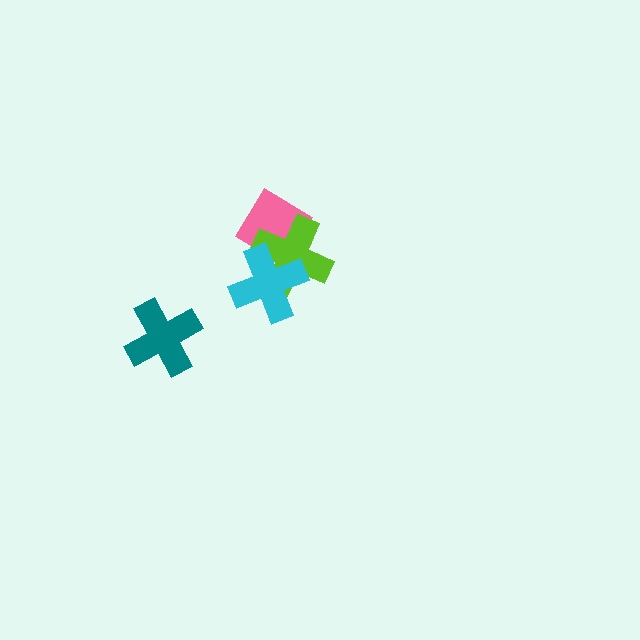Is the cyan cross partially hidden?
No, no other shape covers it.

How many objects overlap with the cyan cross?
2 objects overlap with the cyan cross.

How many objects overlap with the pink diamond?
2 objects overlap with the pink diamond.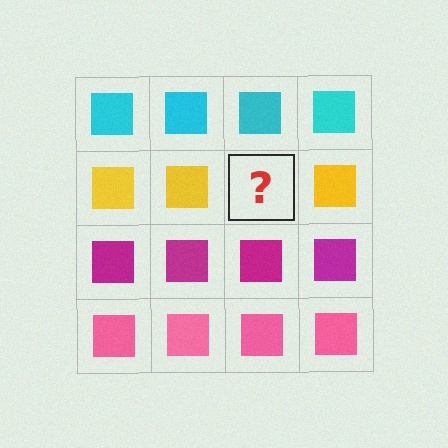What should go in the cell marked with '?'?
The missing cell should contain a yellow square.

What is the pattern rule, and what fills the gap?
The rule is that each row has a consistent color. The gap should be filled with a yellow square.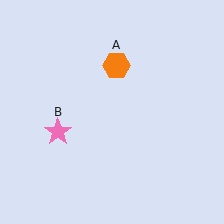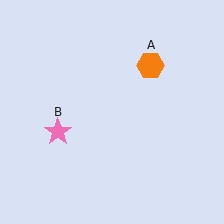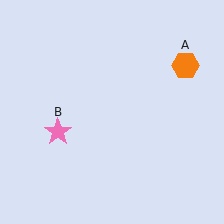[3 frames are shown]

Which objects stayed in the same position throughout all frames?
Pink star (object B) remained stationary.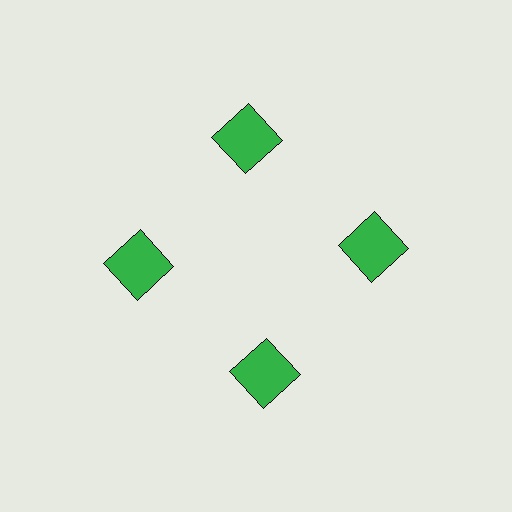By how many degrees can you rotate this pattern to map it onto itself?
The pattern maps onto itself every 90 degrees of rotation.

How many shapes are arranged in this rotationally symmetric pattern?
There are 4 shapes, arranged in 4 groups of 1.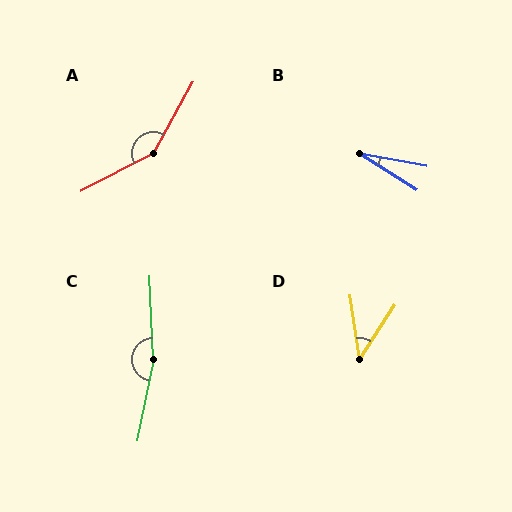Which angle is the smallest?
B, at approximately 21 degrees.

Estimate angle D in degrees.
Approximately 41 degrees.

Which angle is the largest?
C, at approximately 166 degrees.